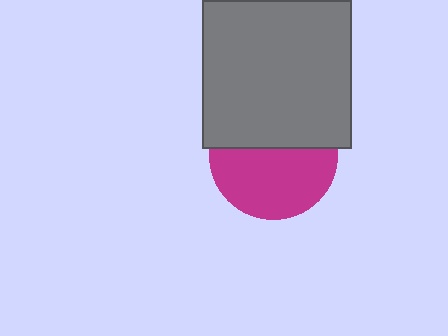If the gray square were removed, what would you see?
You would see the complete magenta circle.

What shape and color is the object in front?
The object in front is a gray square.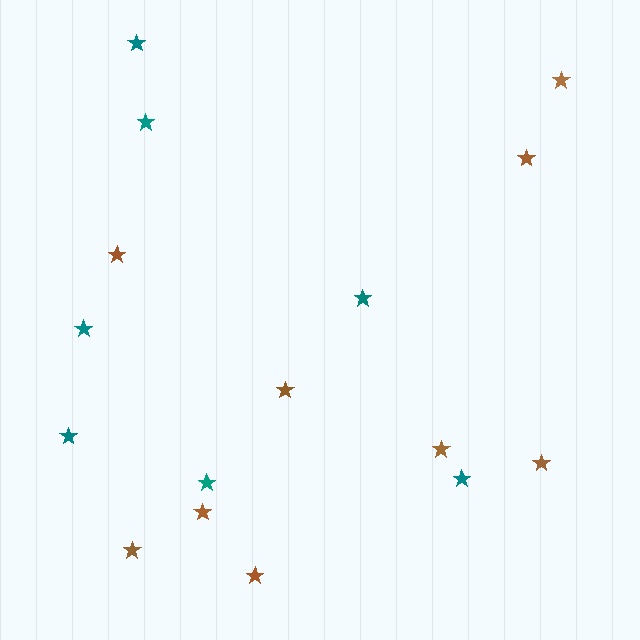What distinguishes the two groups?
There are 2 groups: one group of brown stars (9) and one group of teal stars (7).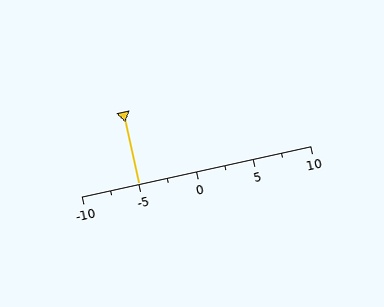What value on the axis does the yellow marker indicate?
The marker indicates approximately -5.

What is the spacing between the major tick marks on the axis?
The major ticks are spaced 5 apart.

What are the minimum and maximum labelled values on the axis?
The axis runs from -10 to 10.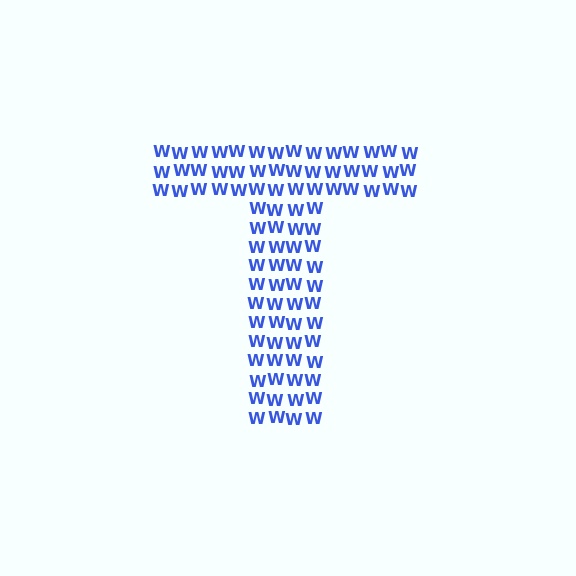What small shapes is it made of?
It is made of small letter W's.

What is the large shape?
The large shape is the letter T.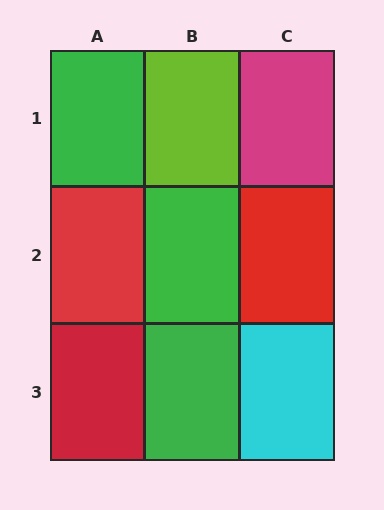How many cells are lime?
1 cell is lime.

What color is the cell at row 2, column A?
Red.